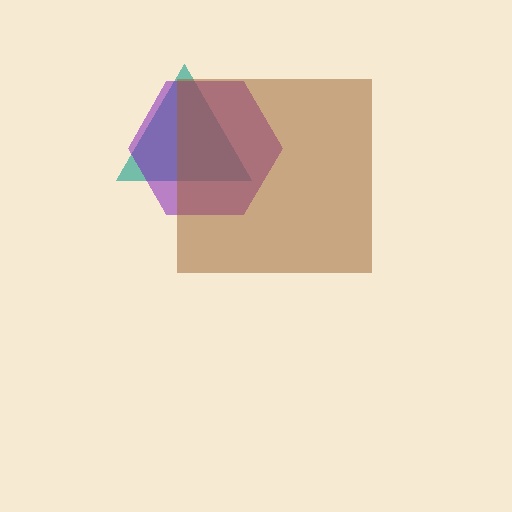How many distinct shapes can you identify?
There are 3 distinct shapes: a teal triangle, a purple hexagon, a brown square.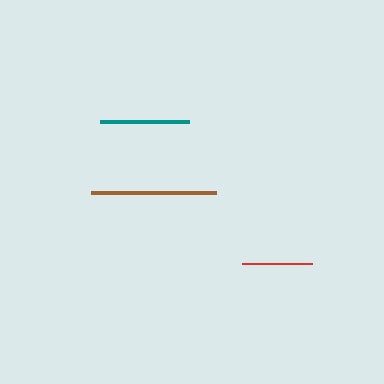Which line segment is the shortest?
The red line is the shortest at approximately 70 pixels.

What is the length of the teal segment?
The teal segment is approximately 88 pixels long.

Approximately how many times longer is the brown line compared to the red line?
The brown line is approximately 1.8 times the length of the red line.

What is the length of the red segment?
The red segment is approximately 70 pixels long.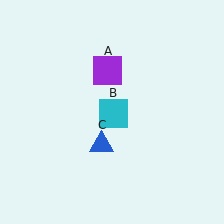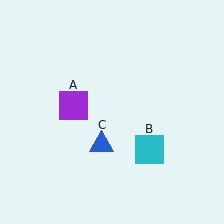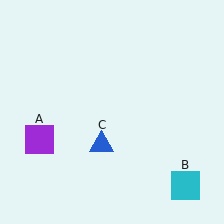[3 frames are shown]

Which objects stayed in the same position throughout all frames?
Blue triangle (object C) remained stationary.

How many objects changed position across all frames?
2 objects changed position: purple square (object A), cyan square (object B).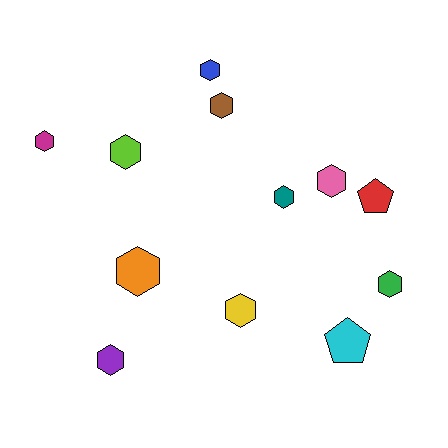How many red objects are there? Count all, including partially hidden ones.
There is 1 red object.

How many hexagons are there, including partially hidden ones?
There are 10 hexagons.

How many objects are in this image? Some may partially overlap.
There are 12 objects.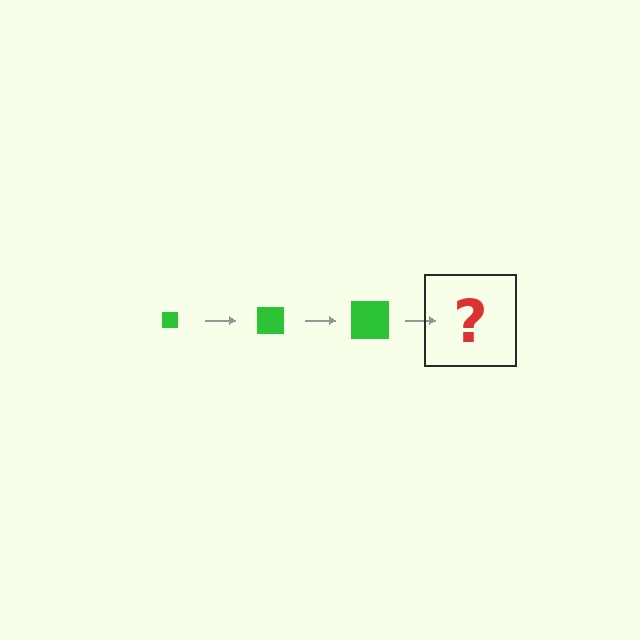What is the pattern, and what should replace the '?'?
The pattern is that the square gets progressively larger each step. The '?' should be a green square, larger than the previous one.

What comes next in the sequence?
The next element should be a green square, larger than the previous one.